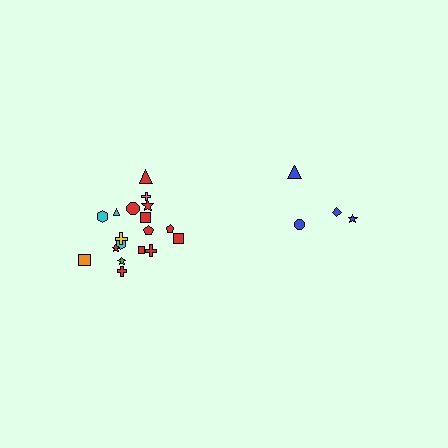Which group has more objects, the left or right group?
The left group.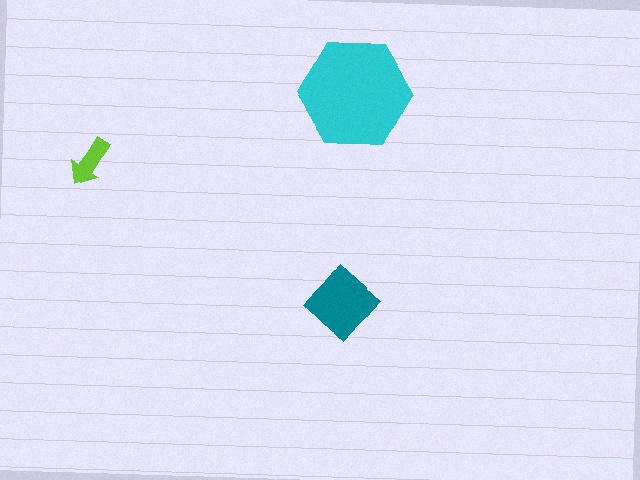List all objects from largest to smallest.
The cyan hexagon, the teal diamond, the lime arrow.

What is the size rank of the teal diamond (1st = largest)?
2nd.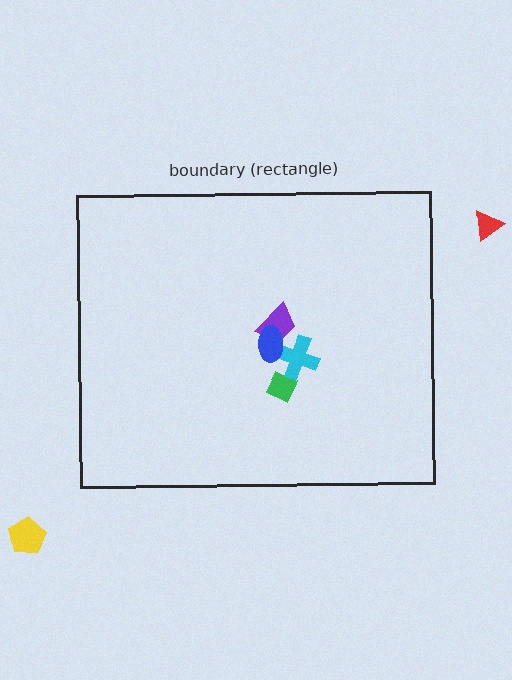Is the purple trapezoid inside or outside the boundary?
Inside.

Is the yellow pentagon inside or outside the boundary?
Outside.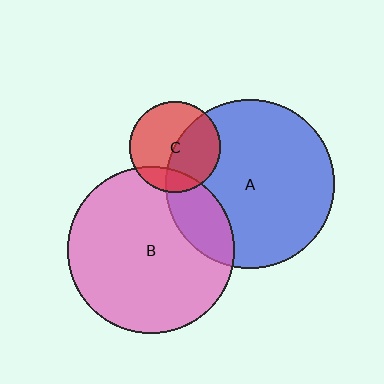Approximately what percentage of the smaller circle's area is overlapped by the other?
Approximately 45%.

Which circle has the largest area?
Circle A (blue).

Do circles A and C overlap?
Yes.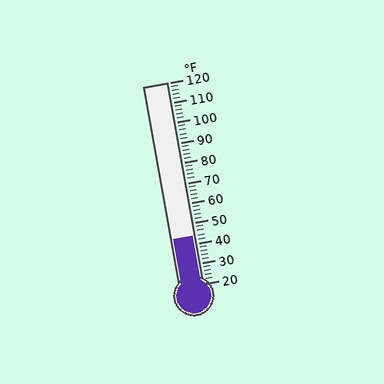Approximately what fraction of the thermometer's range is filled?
The thermometer is filled to approximately 25% of its range.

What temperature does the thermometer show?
The thermometer shows approximately 44°F.